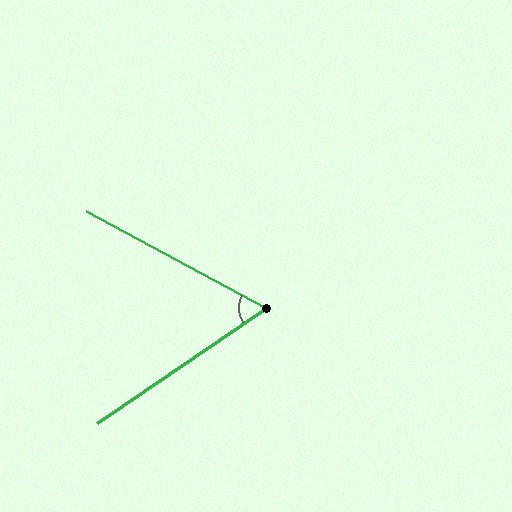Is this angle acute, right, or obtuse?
It is acute.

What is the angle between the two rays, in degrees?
Approximately 63 degrees.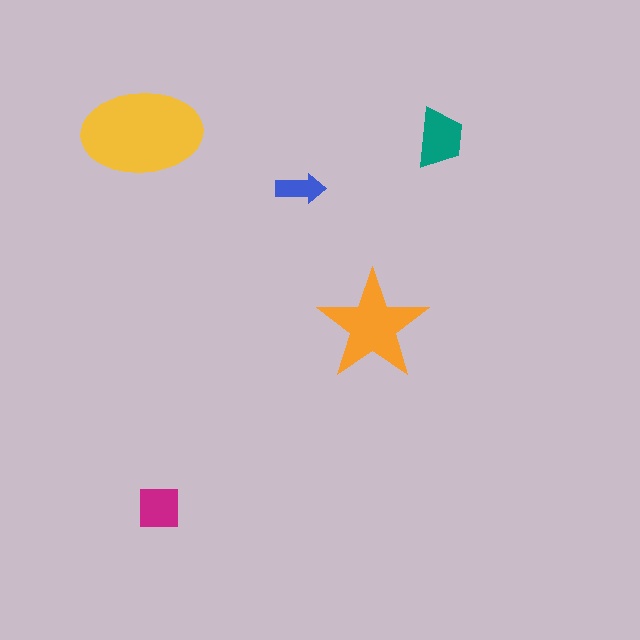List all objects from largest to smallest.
The yellow ellipse, the orange star, the teal trapezoid, the magenta square, the blue arrow.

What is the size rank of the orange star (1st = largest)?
2nd.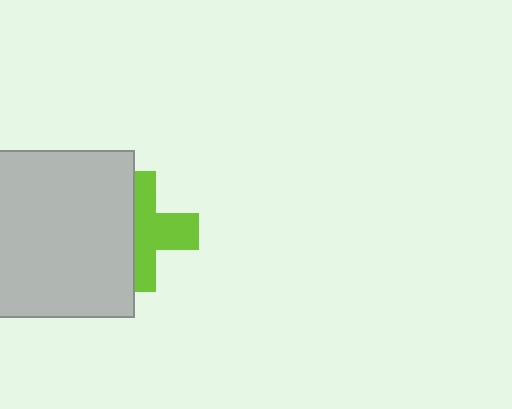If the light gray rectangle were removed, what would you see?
You would see the complete lime cross.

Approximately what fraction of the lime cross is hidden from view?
Roughly 46% of the lime cross is hidden behind the light gray rectangle.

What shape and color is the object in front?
The object in front is a light gray rectangle.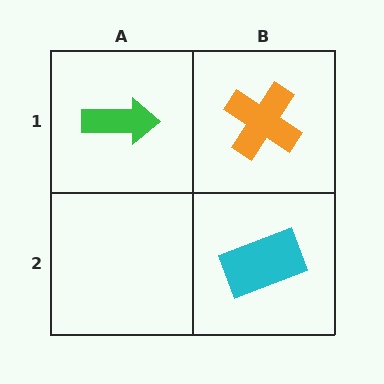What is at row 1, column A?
A green arrow.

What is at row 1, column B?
An orange cross.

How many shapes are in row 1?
2 shapes.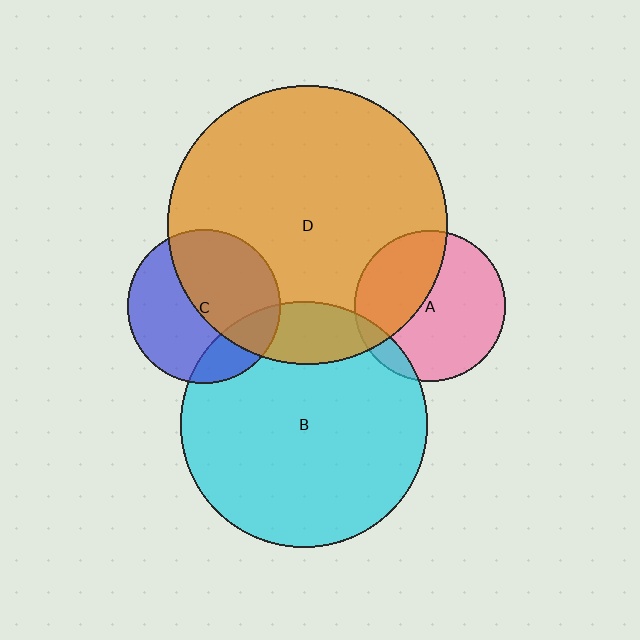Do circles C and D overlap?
Yes.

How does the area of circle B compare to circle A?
Approximately 2.7 times.